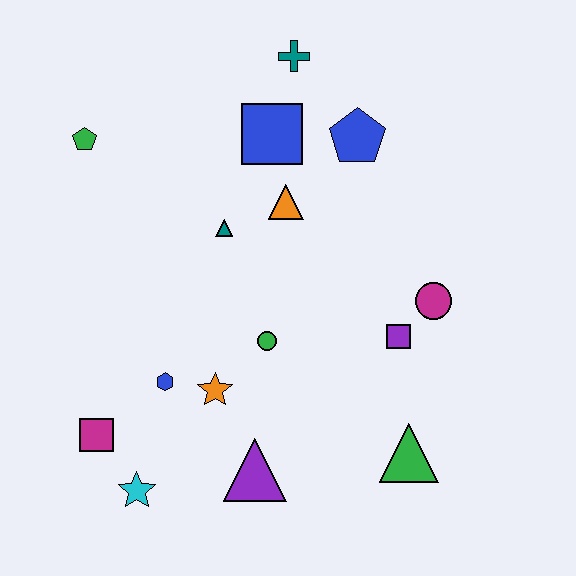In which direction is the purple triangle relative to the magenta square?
The purple triangle is to the right of the magenta square.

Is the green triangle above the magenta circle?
No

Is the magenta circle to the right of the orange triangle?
Yes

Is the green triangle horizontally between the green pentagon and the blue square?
No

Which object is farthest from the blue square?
The cyan star is farthest from the blue square.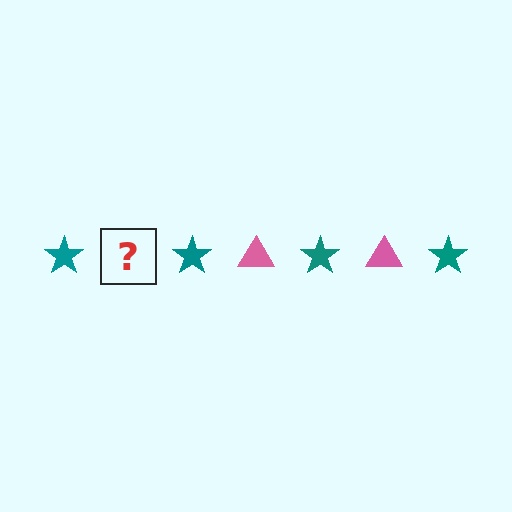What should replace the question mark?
The question mark should be replaced with a pink triangle.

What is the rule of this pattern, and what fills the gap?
The rule is that the pattern alternates between teal star and pink triangle. The gap should be filled with a pink triangle.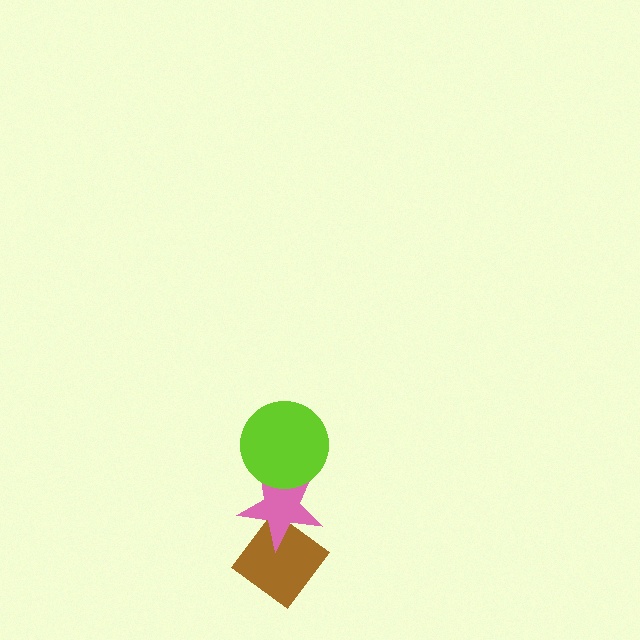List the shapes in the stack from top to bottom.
From top to bottom: the lime circle, the pink star, the brown diamond.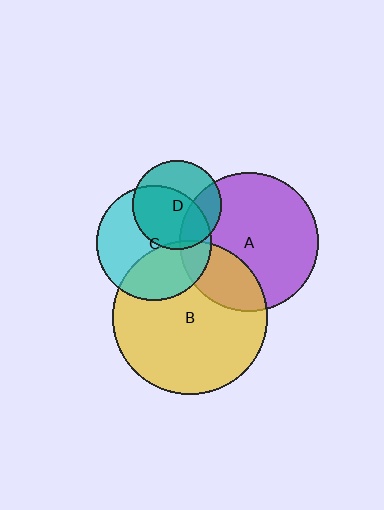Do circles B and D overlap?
Yes.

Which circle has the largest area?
Circle B (yellow).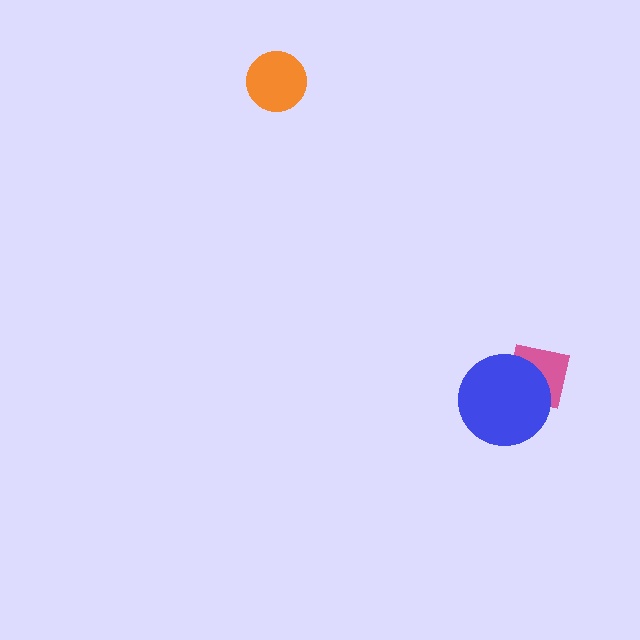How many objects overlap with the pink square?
1 object overlaps with the pink square.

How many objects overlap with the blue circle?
1 object overlaps with the blue circle.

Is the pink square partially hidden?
Yes, it is partially covered by another shape.